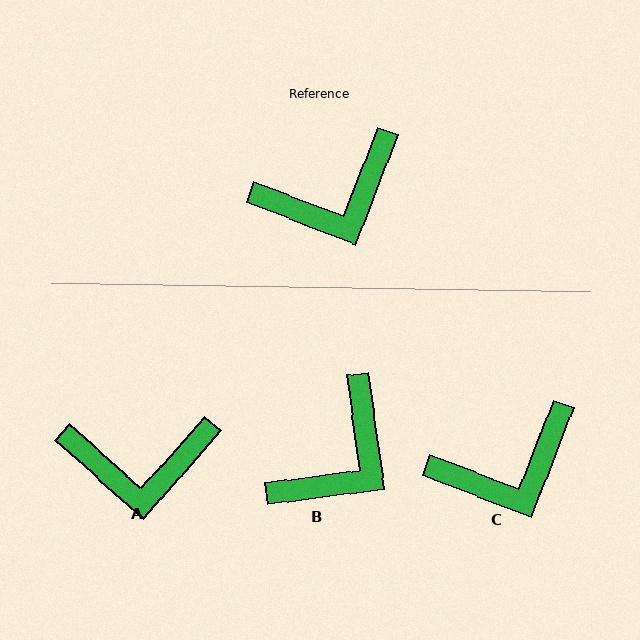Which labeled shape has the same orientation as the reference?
C.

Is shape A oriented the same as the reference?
No, it is off by about 21 degrees.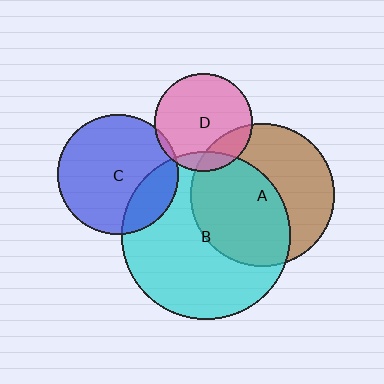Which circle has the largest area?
Circle B (cyan).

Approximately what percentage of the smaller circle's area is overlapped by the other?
Approximately 20%.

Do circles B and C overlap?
Yes.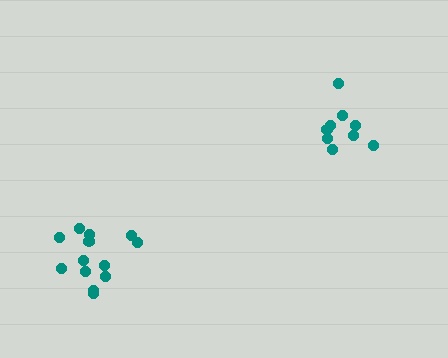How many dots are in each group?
Group 1: 9 dots, Group 2: 13 dots (22 total).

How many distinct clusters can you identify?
There are 2 distinct clusters.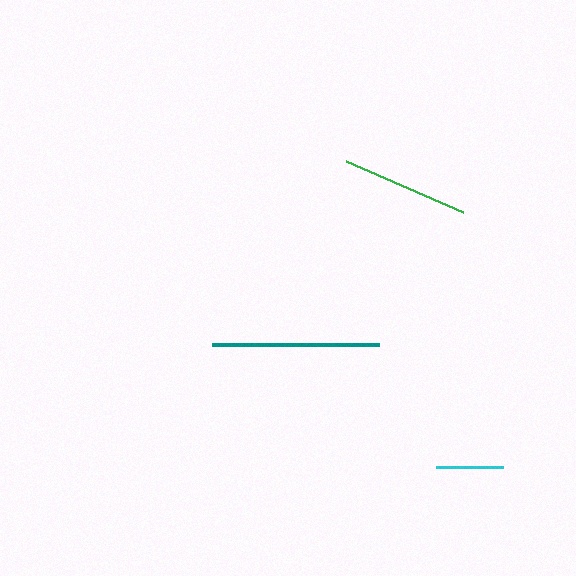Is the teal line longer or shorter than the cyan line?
The teal line is longer than the cyan line.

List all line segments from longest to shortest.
From longest to shortest: teal, green, cyan.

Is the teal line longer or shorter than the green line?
The teal line is longer than the green line.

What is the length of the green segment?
The green segment is approximately 127 pixels long.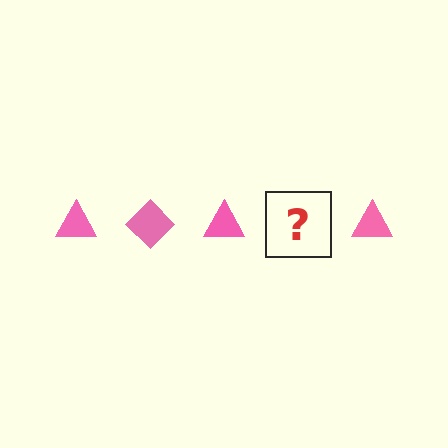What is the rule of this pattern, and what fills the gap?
The rule is that the pattern cycles through triangle, diamond shapes in pink. The gap should be filled with a pink diamond.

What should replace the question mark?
The question mark should be replaced with a pink diamond.